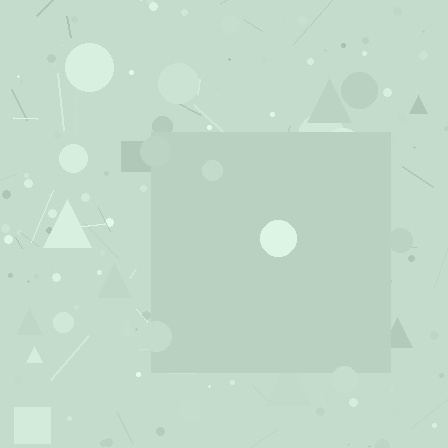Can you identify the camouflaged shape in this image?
The camouflaged shape is a square.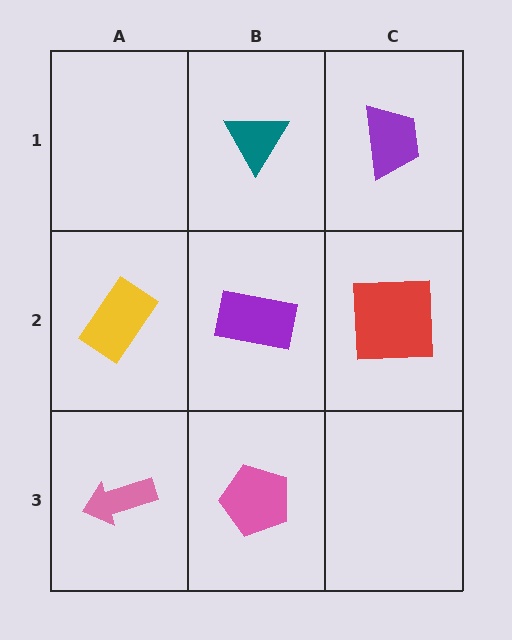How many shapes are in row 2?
3 shapes.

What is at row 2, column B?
A purple rectangle.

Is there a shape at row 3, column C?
No, that cell is empty.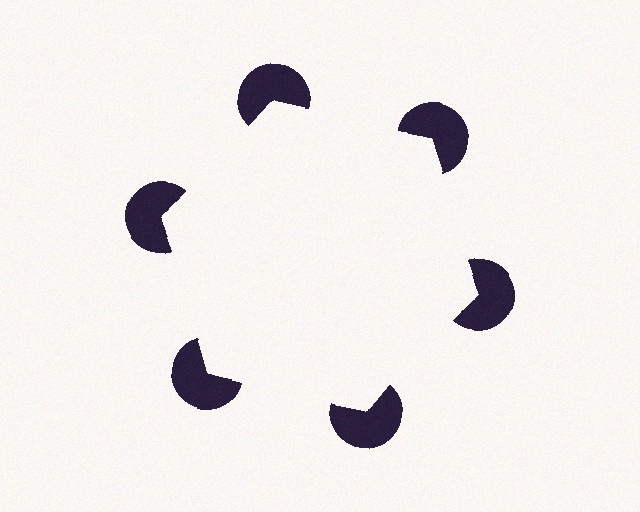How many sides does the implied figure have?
6 sides.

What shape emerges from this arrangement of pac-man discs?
An illusory hexagon — its edges are inferred from the aligned wedge cuts in the pac-man discs, not physically drawn.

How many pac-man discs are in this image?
There are 6 — one at each vertex of the illusory hexagon.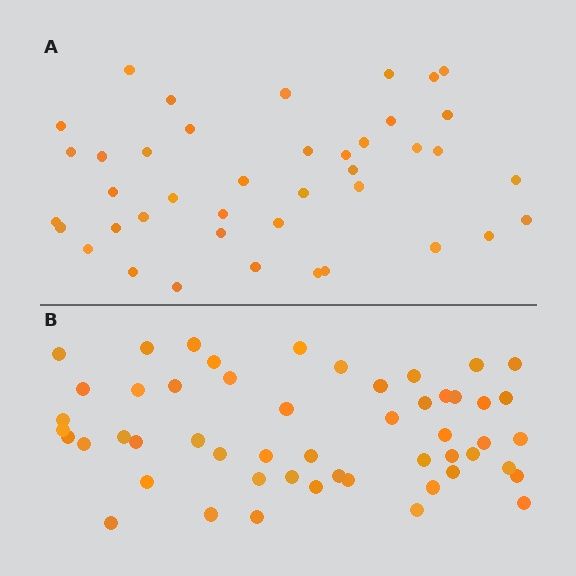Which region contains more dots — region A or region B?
Region B (the bottom region) has more dots.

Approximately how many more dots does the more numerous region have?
Region B has roughly 12 or so more dots than region A.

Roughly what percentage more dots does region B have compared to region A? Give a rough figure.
About 25% more.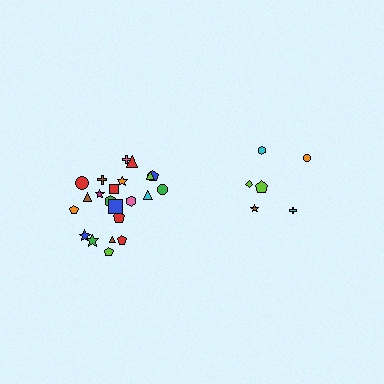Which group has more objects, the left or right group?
The left group.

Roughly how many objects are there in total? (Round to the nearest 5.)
Roughly 30 objects in total.